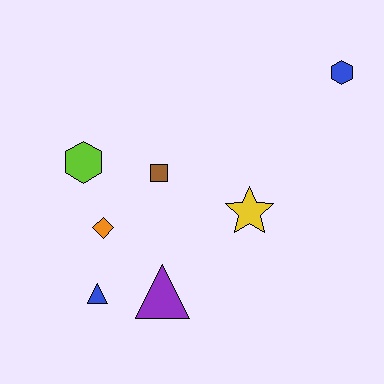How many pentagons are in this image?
There are no pentagons.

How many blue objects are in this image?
There are 2 blue objects.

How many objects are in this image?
There are 7 objects.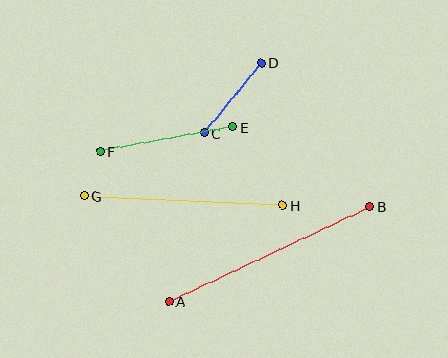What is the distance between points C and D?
The distance is approximately 91 pixels.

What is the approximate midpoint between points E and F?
The midpoint is at approximately (167, 139) pixels.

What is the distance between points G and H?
The distance is approximately 199 pixels.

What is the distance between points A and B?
The distance is approximately 222 pixels.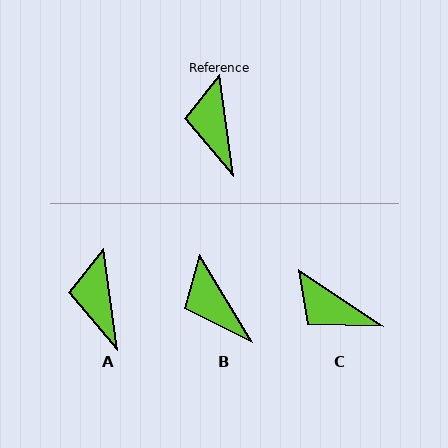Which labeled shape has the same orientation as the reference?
A.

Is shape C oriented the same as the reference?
No, it is off by about 48 degrees.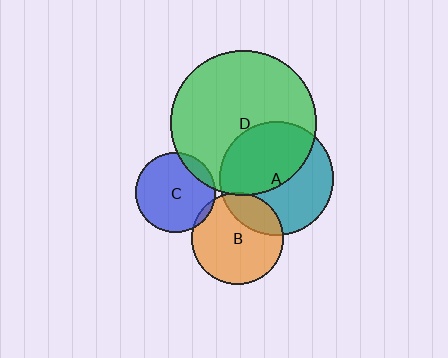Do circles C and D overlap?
Yes.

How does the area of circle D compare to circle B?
Approximately 2.5 times.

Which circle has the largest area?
Circle D (green).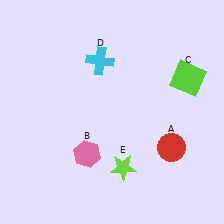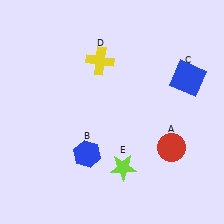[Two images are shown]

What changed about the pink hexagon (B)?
In Image 1, B is pink. In Image 2, it changed to blue.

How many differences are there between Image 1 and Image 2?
There are 3 differences between the two images.